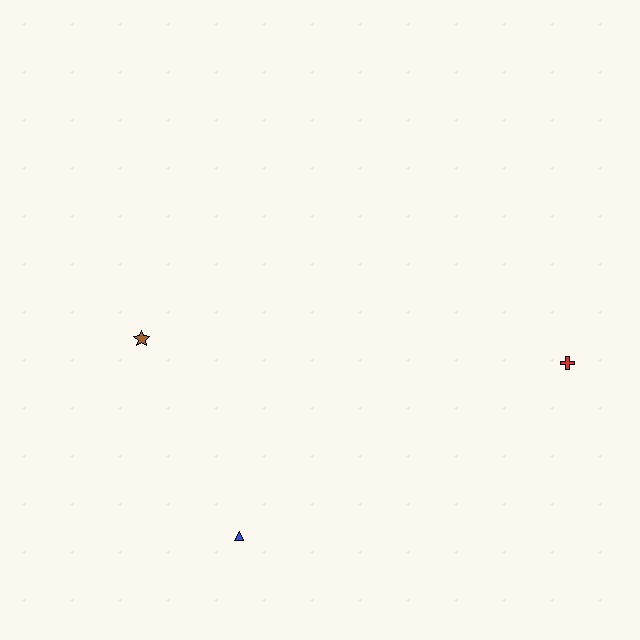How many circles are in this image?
There are no circles.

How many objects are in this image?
There are 3 objects.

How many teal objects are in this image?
There are no teal objects.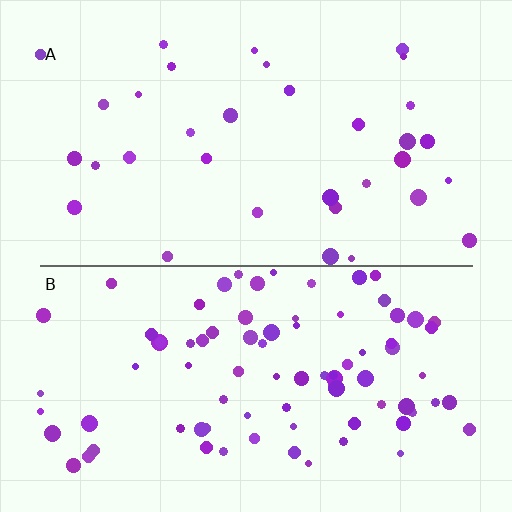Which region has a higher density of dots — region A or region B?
B (the bottom).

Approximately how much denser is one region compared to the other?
Approximately 2.6× — region B over region A.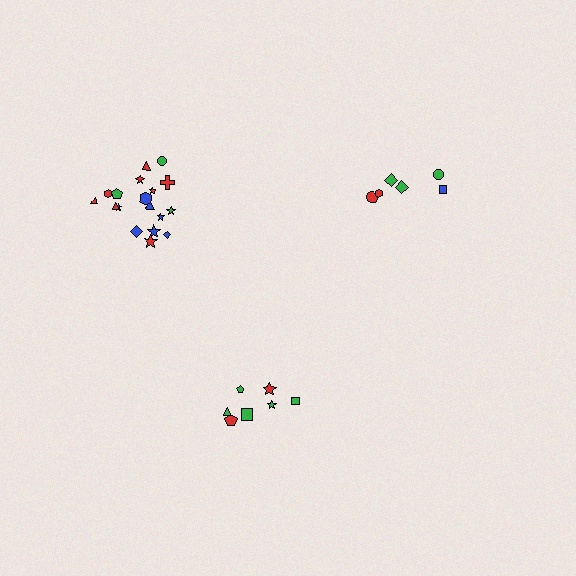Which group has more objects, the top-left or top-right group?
The top-left group.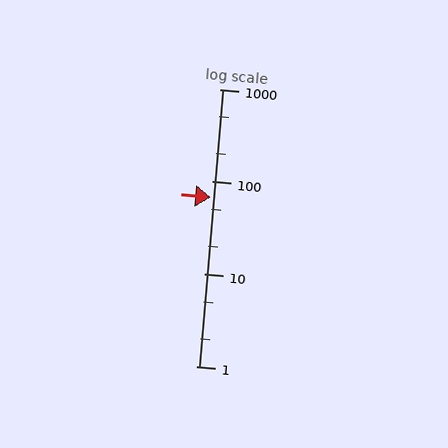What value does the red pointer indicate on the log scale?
The pointer indicates approximately 68.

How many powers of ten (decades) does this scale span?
The scale spans 3 decades, from 1 to 1000.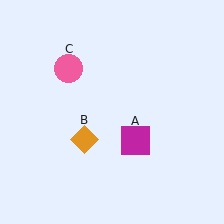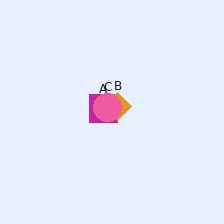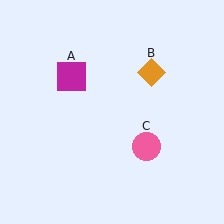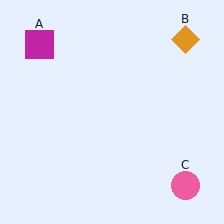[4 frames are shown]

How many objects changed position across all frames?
3 objects changed position: magenta square (object A), orange diamond (object B), pink circle (object C).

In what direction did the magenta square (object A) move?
The magenta square (object A) moved up and to the left.